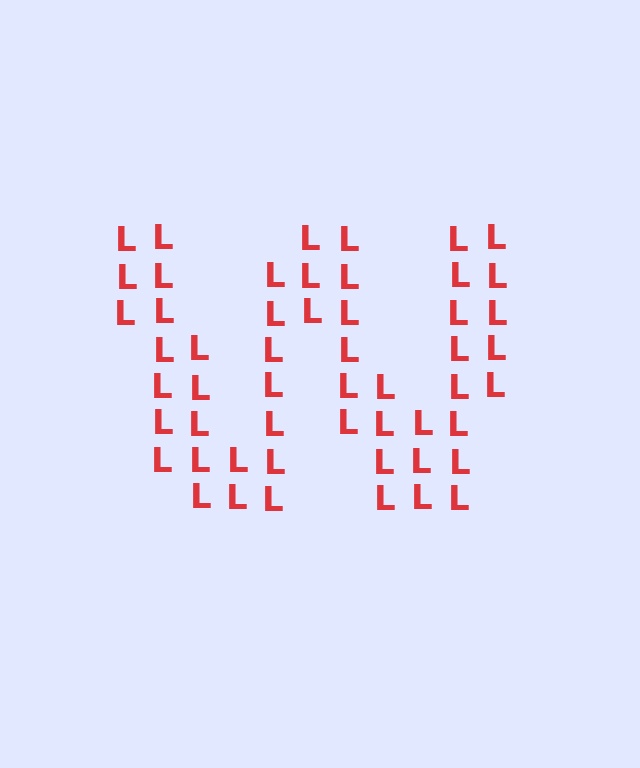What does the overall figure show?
The overall figure shows the letter W.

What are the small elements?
The small elements are letter L's.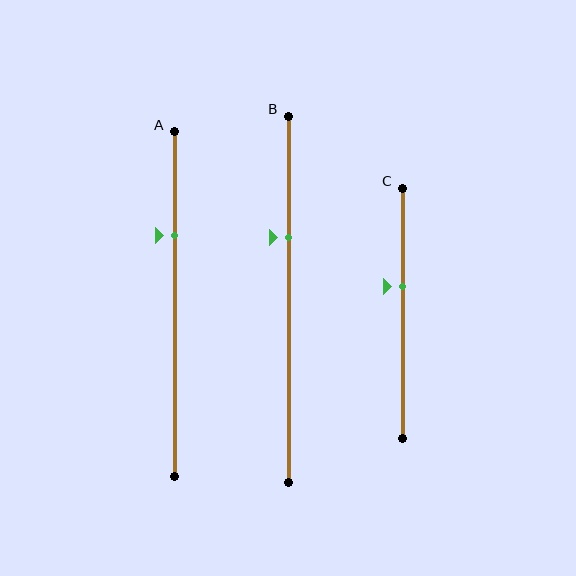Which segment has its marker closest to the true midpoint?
Segment C has its marker closest to the true midpoint.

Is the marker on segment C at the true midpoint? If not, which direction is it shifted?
No, the marker on segment C is shifted upward by about 11% of the segment length.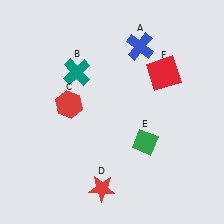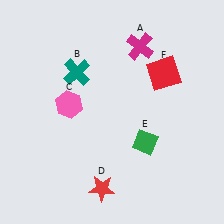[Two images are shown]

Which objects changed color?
A changed from blue to magenta. C changed from red to pink.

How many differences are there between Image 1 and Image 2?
There are 2 differences between the two images.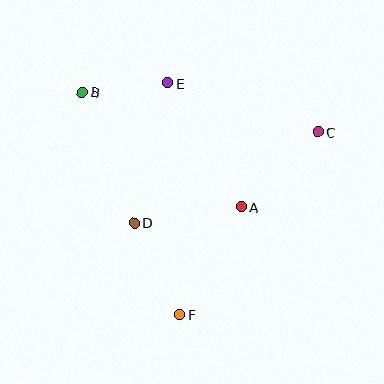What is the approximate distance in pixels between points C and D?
The distance between C and D is approximately 204 pixels.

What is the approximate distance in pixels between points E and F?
The distance between E and F is approximately 232 pixels.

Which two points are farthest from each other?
Points B and F are farthest from each other.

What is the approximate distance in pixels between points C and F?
The distance between C and F is approximately 229 pixels.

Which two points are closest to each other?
Points B and E are closest to each other.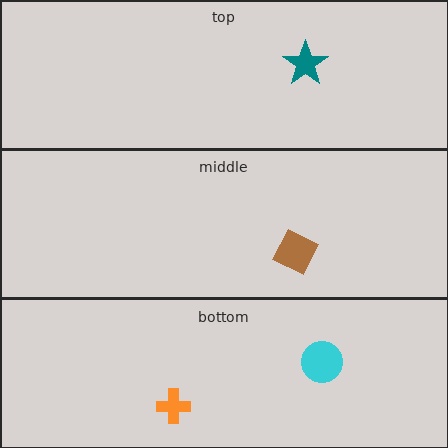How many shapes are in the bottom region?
2.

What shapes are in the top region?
The teal star.